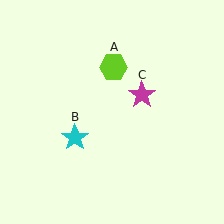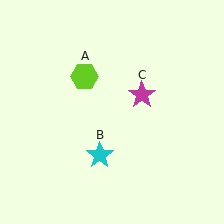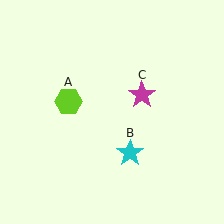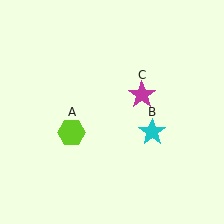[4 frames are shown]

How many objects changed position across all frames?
2 objects changed position: lime hexagon (object A), cyan star (object B).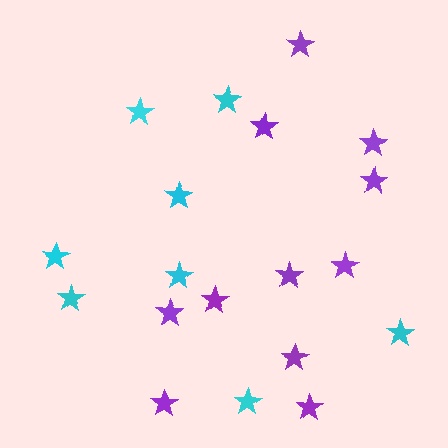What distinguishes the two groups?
There are 2 groups: one group of cyan stars (8) and one group of purple stars (11).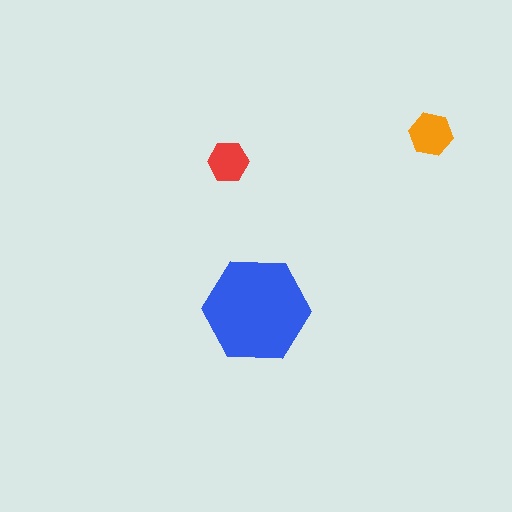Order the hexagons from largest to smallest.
the blue one, the orange one, the red one.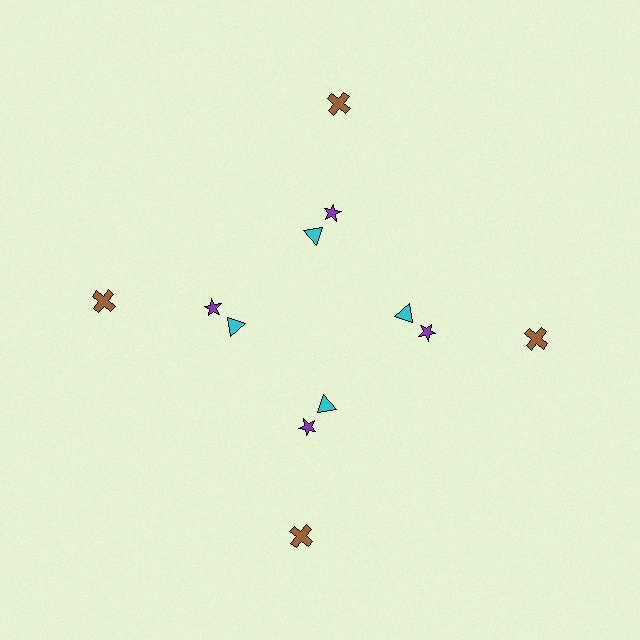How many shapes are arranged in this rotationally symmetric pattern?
There are 12 shapes, arranged in 4 groups of 3.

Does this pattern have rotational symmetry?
Yes, this pattern has 4-fold rotational symmetry. It looks the same after rotating 90 degrees around the center.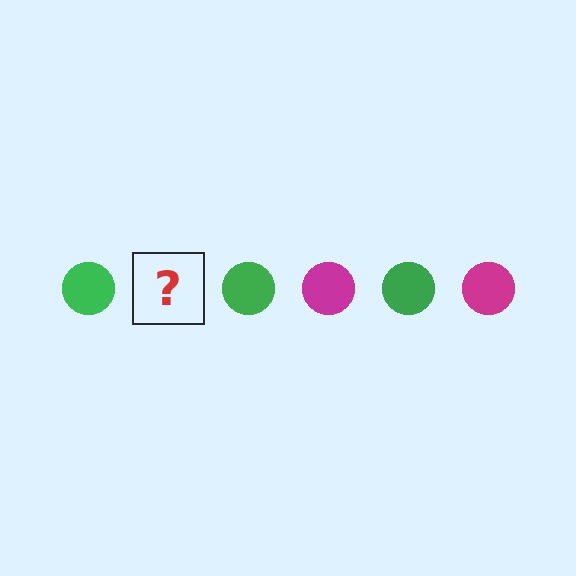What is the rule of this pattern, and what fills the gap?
The rule is that the pattern cycles through green, magenta circles. The gap should be filled with a magenta circle.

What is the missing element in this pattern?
The missing element is a magenta circle.